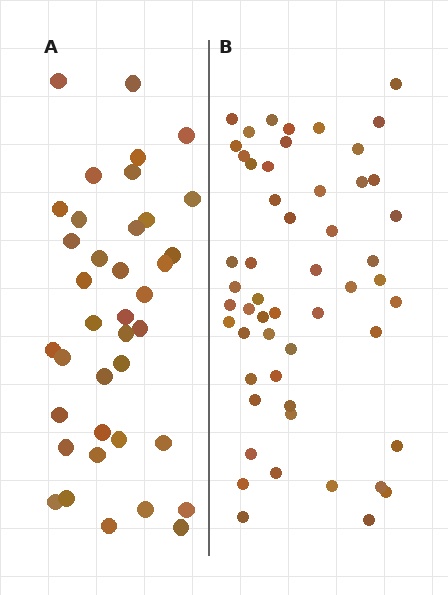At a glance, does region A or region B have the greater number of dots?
Region B (the right region) has more dots.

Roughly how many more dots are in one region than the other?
Region B has approximately 15 more dots than region A.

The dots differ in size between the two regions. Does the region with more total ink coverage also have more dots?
No. Region A has more total ink coverage because its dots are larger, but region B actually contains more individual dots. Total area can be misleading — the number of items is what matters here.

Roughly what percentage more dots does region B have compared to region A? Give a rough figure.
About 40% more.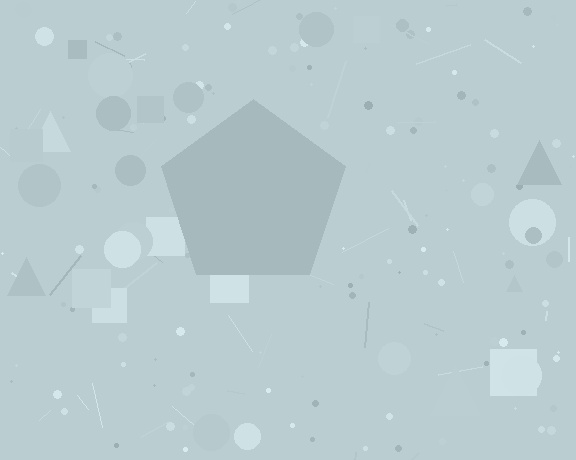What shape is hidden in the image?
A pentagon is hidden in the image.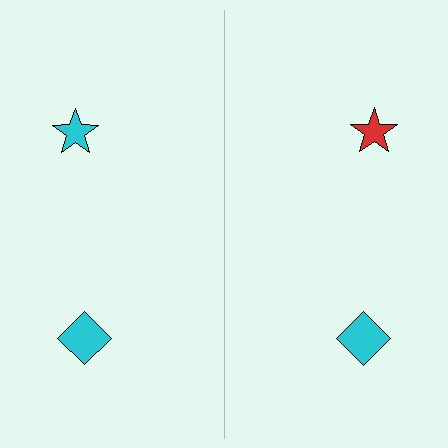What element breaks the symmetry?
The red star on the right side breaks the symmetry — its mirror counterpart is cyan.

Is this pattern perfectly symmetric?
No, the pattern is not perfectly symmetric. The red star on the right side breaks the symmetry — its mirror counterpart is cyan.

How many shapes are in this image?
There are 4 shapes in this image.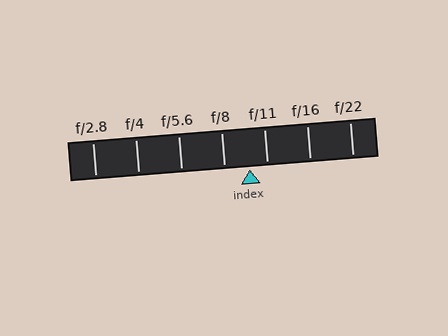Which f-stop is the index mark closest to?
The index mark is closest to f/11.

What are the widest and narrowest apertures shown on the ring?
The widest aperture shown is f/2.8 and the narrowest is f/22.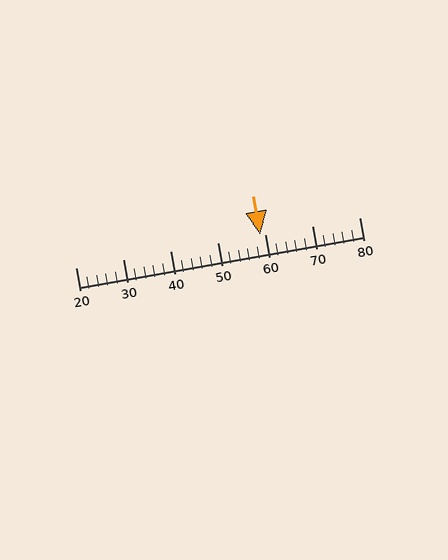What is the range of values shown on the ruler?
The ruler shows values from 20 to 80.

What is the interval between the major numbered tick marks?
The major tick marks are spaced 10 units apart.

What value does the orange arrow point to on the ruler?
The orange arrow points to approximately 59.